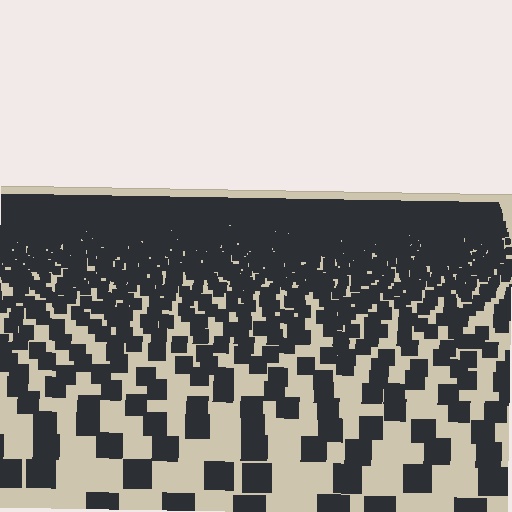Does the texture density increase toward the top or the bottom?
Density increases toward the top.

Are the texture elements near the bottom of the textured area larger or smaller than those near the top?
Larger. Near the bottom, elements are closer to the viewer and appear at a bigger on-screen size.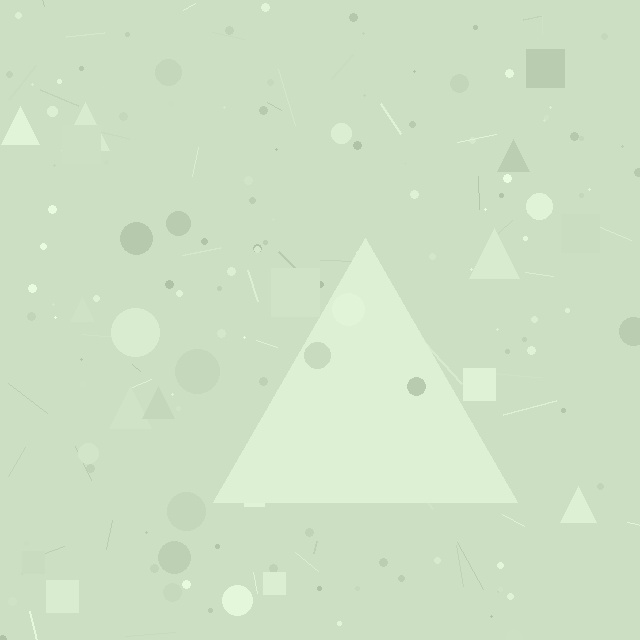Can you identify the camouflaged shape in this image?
The camouflaged shape is a triangle.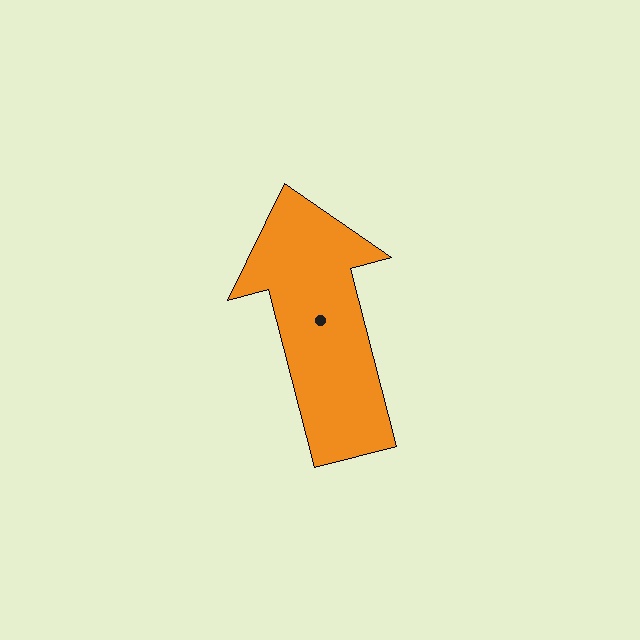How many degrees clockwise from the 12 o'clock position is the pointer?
Approximately 345 degrees.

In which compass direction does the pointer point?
North.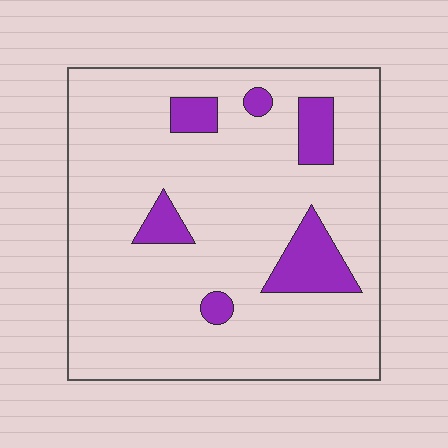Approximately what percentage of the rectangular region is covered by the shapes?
Approximately 10%.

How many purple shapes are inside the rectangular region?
6.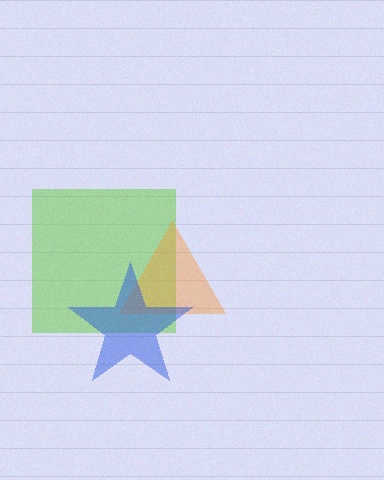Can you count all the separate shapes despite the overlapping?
Yes, there are 3 separate shapes.